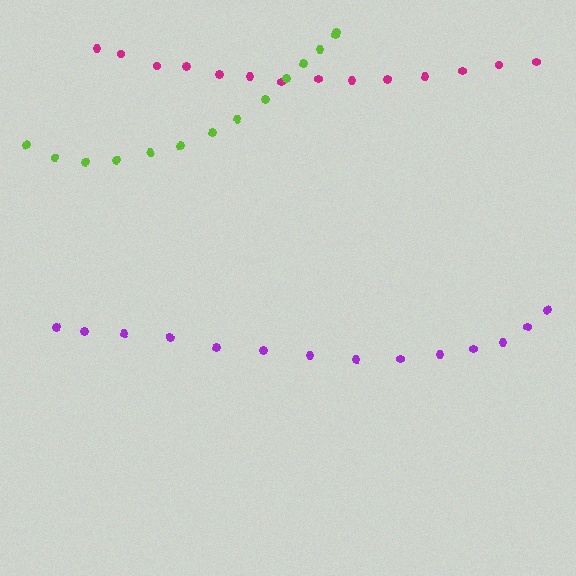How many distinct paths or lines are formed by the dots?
There are 3 distinct paths.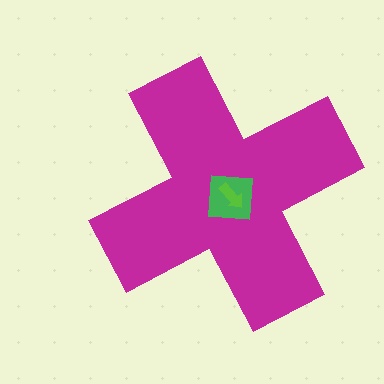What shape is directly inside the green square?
The lime arrow.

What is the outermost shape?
The magenta cross.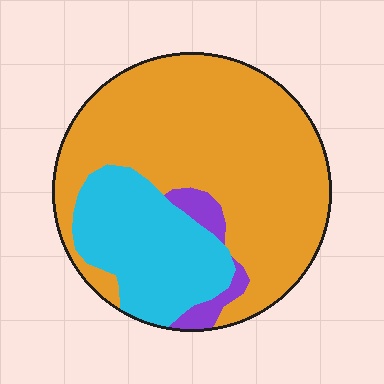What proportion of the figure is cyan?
Cyan covers 27% of the figure.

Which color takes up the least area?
Purple, at roughly 5%.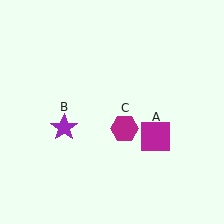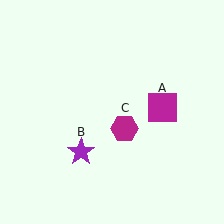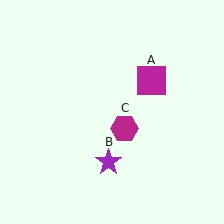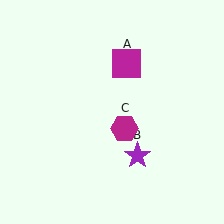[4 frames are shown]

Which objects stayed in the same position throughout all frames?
Magenta hexagon (object C) remained stationary.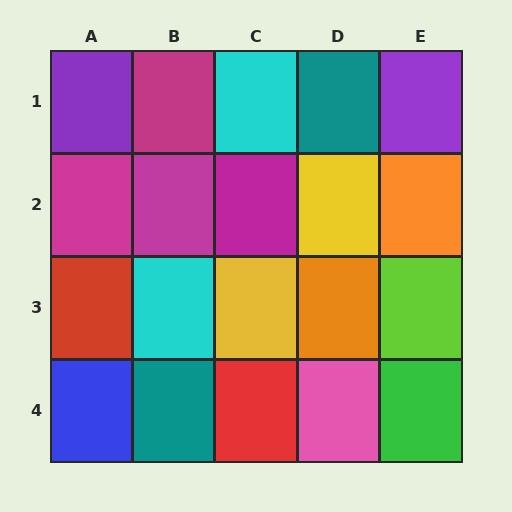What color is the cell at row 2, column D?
Yellow.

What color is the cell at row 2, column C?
Magenta.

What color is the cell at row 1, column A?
Purple.